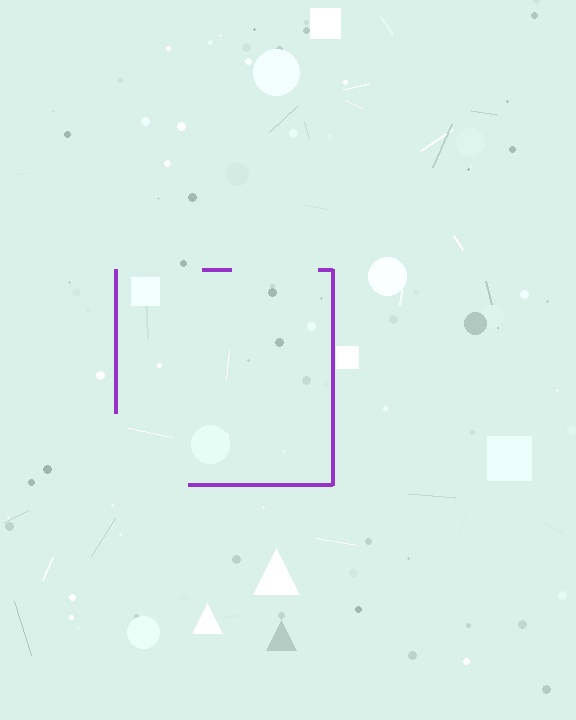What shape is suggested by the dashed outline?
The dashed outline suggests a square.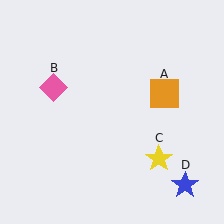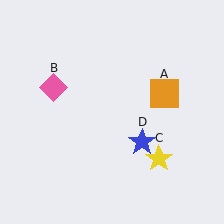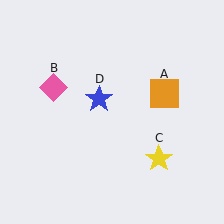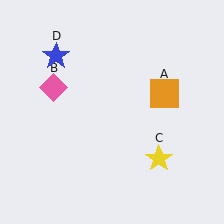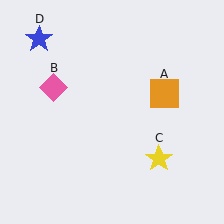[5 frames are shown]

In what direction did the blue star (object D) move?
The blue star (object D) moved up and to the left.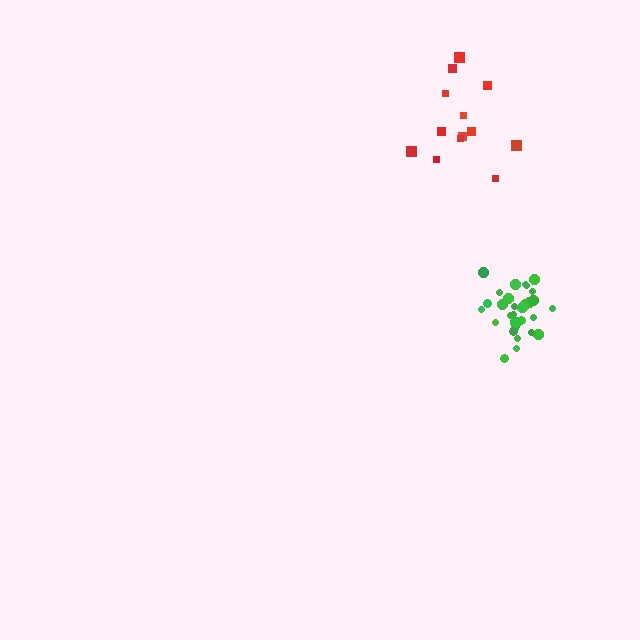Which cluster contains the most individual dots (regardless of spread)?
Green (32).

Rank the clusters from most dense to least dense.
green, red.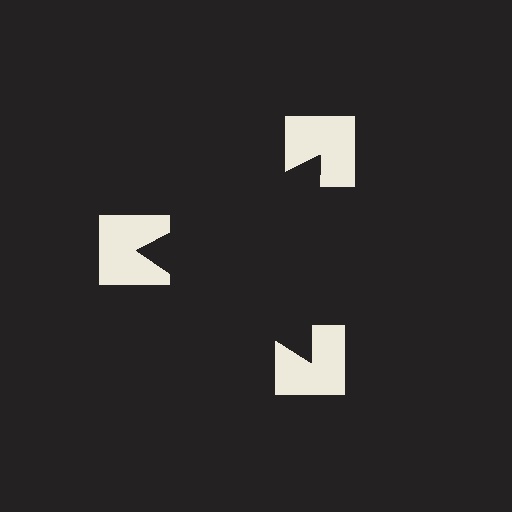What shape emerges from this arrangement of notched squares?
An illusory triangle — its edges are inferred from the aligned wedge cuts in the notched squares, not physically drawn.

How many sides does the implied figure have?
3 sides.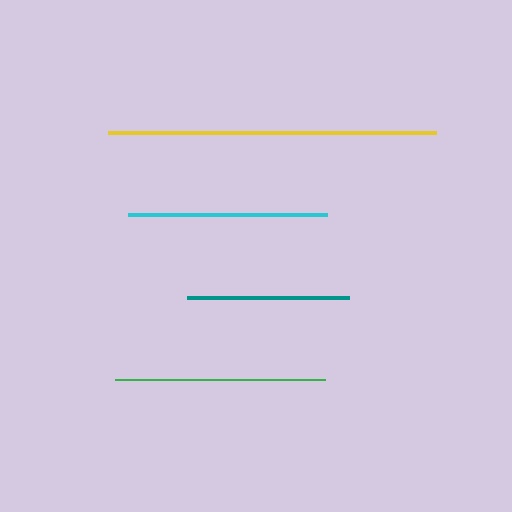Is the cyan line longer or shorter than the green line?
The green line is longer than the cyan line.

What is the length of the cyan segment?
The cyan segment is approximately 199 pixels long.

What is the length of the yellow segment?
The yellow segment is approximately 329 pixels long.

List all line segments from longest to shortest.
From longest to shortest: yellow, green, cyan, teal.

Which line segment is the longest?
The yellow line is the longest at approximately 329 pixels.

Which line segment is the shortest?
The teal line is the shortest at approximately 162 pixels.